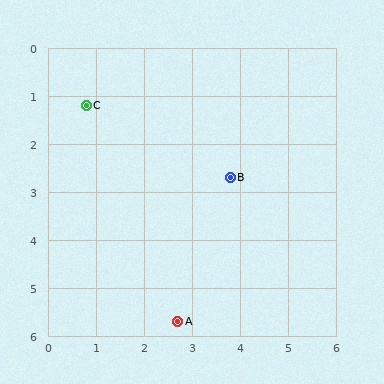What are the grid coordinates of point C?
Point C is at approximately (0.8, 1.2).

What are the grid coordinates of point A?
Point A is at approximately (2.7, 5.7).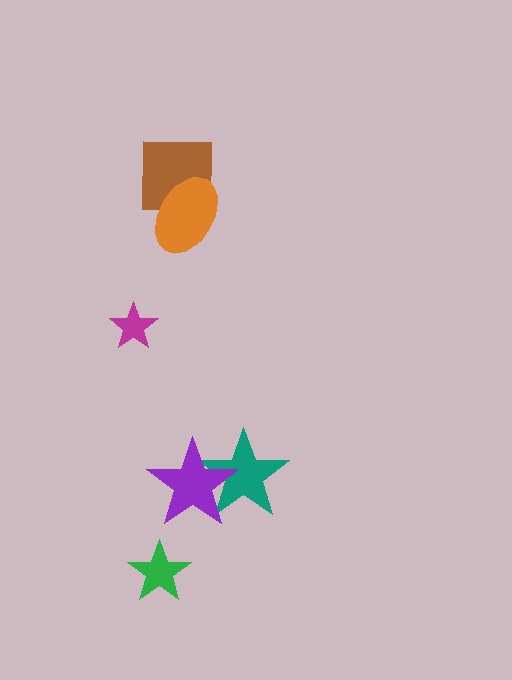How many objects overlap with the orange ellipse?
1 object overlaps with the orange ellipse.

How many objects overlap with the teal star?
1 object overlaps with the teal star.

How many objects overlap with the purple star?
1 object overlaps with the purple star.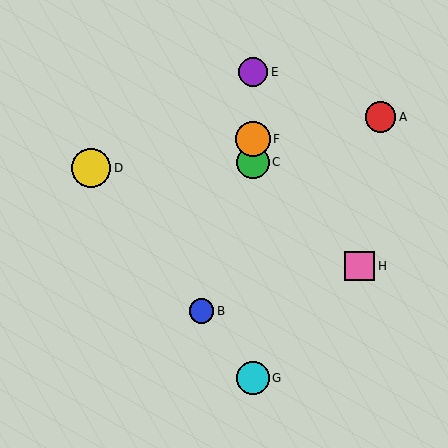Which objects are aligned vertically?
Objects C, E, F, G are aligned vertically.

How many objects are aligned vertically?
4 objects (C, E, F, G) are aligned vertically.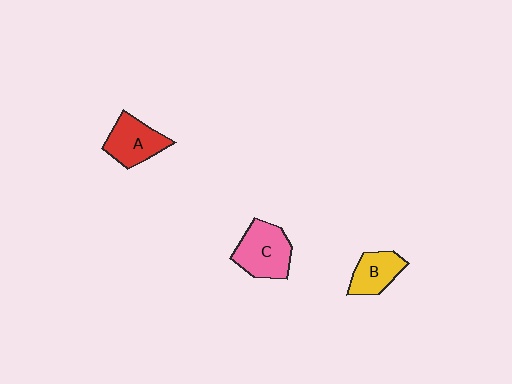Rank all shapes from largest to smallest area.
From largest to smallest: C (pink), A (red), B (yellow).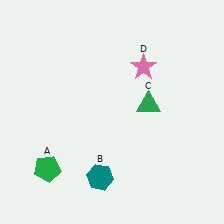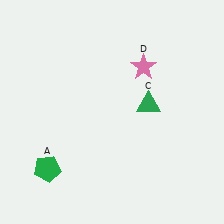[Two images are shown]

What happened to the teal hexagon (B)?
The teal hexagon (B) was removed in Image 2. It was in the bottom-left area of Image 1.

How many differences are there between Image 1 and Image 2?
There is 1 difference between the two images.